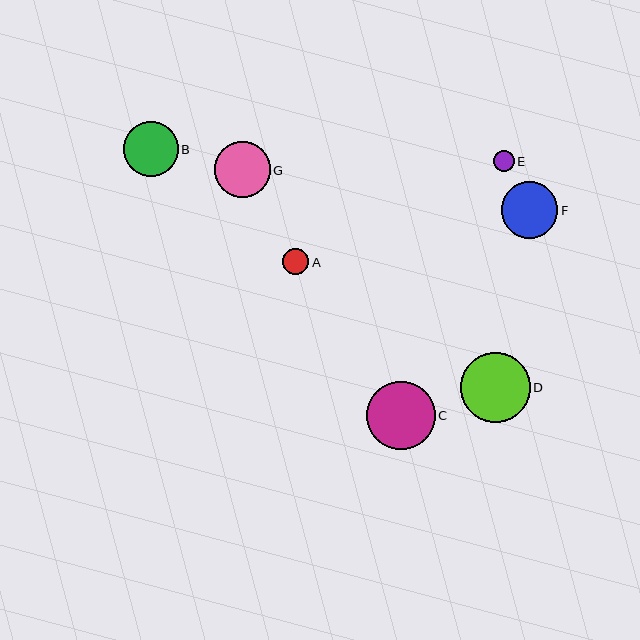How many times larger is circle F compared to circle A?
Circle F is approximately 2.2 times the size of circle A.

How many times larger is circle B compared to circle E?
Circle B is approximately 2.7 times the size of circle E.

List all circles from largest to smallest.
From largest to smallest: D, C, F, G, B, A, E.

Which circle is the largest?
Circle D is the largest with a size of approximately 70 pixels.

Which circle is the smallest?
Circle E is the smallest with a size of approximately 21 pixels.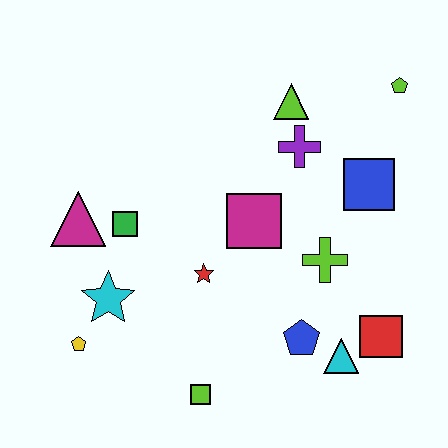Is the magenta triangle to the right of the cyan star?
No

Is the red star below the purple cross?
Yes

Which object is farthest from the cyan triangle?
The magenta triangle is farthest from the cyan triangle.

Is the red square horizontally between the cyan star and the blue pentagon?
No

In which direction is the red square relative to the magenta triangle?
The red square is to the right of the magenta triangle.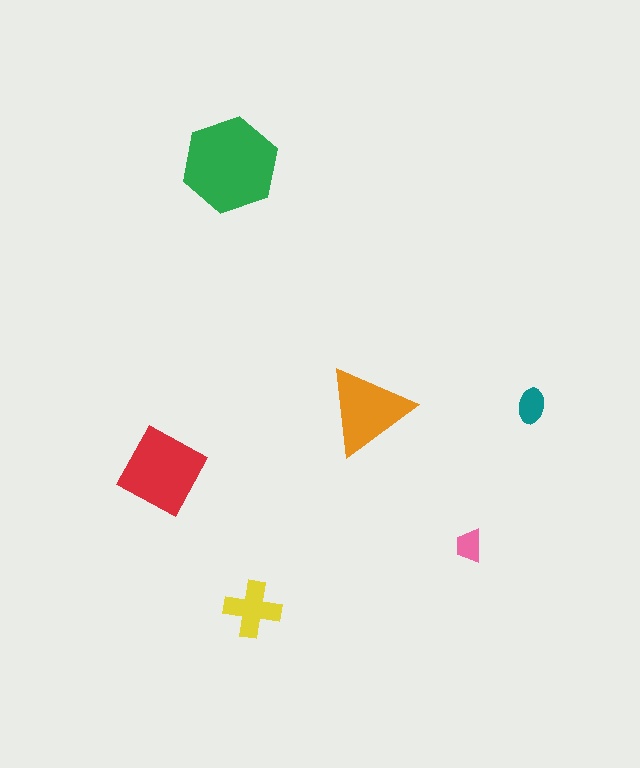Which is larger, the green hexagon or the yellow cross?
The green hexagon.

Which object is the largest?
The green hexagon.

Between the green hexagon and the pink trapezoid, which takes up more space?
The green hexagon.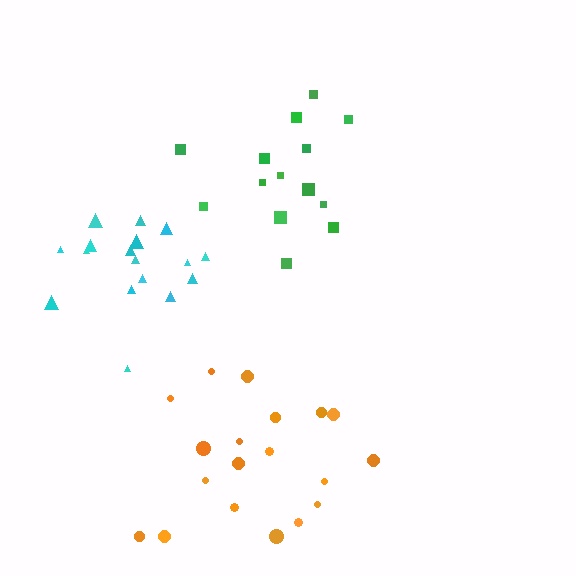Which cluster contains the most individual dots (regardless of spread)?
Orange (19).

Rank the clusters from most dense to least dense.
cyan, green, orange.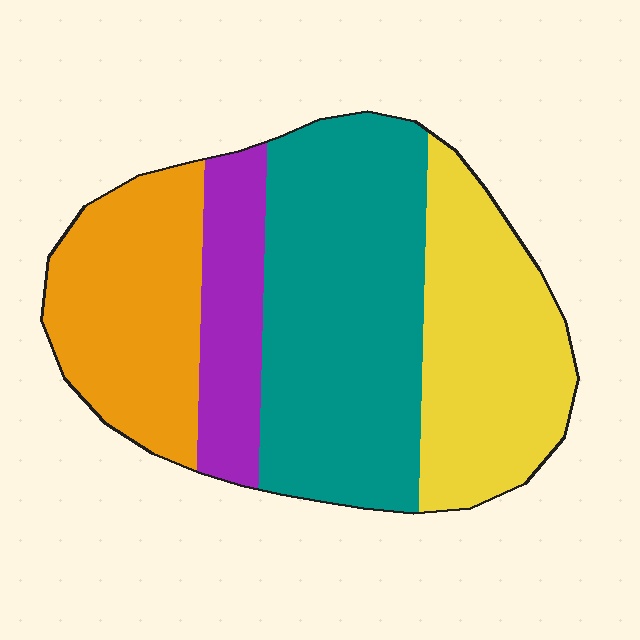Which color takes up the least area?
Purple, at roughly 15%.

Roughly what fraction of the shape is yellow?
Yellow covers roughly 25% of the shape.